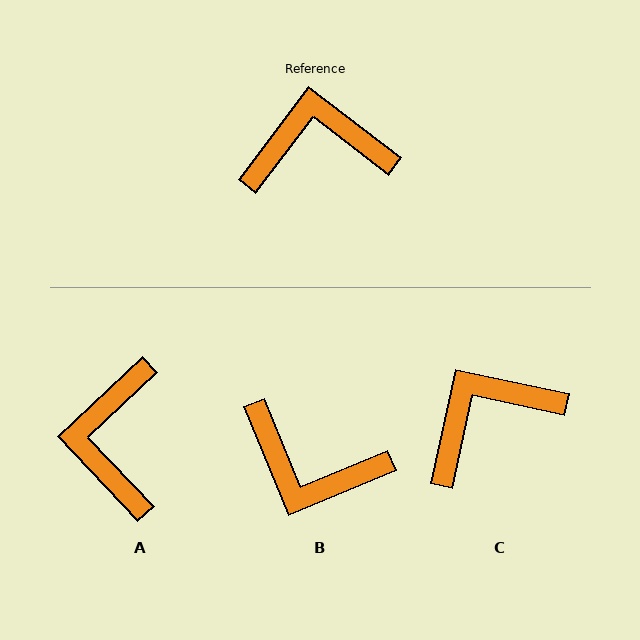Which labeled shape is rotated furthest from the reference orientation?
B, about 150 degrees away.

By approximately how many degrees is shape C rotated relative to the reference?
Approximately 25 degrees counter-clockwise.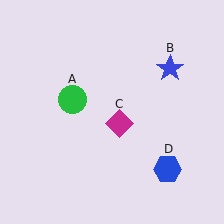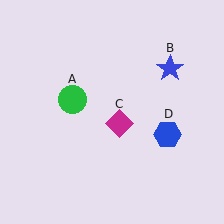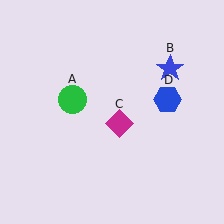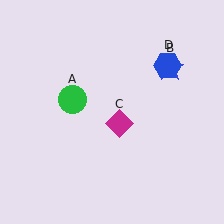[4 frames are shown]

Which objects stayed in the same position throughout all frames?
Green circle (object A) and blue star (object B) and magenta diamond (object C) remained stationary.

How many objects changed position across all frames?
1 object changed position: blue hexagon (object D).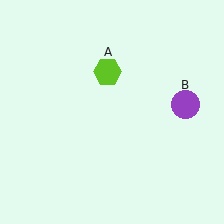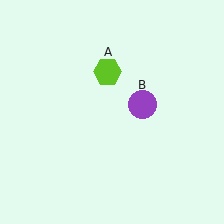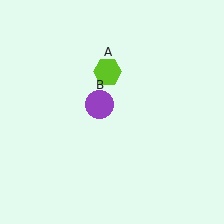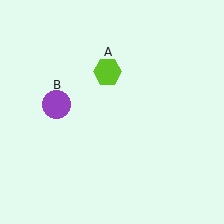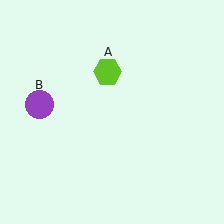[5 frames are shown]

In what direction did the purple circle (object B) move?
The purple circle (object B) moved left.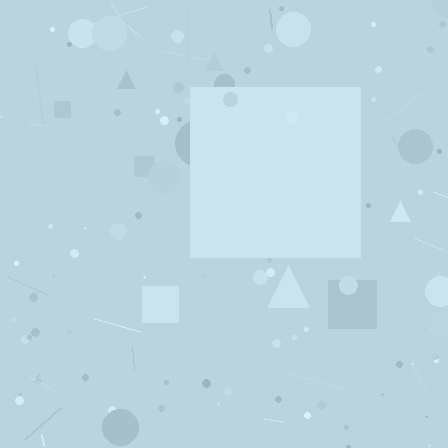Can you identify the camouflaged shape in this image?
The camouflaged shape is a square.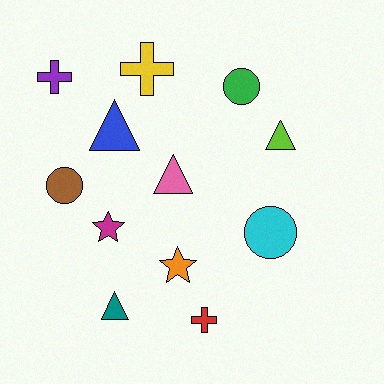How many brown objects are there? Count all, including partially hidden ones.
There is 1 brown object.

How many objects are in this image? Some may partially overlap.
There are 12 objects.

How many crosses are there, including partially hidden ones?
There are 3 crosses.